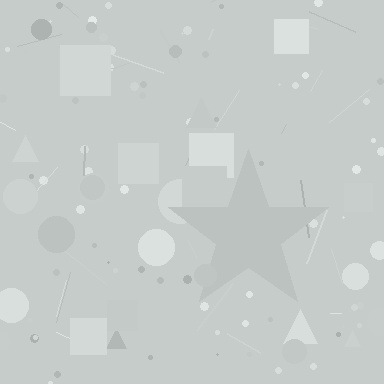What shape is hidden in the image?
A star is hidden in the image.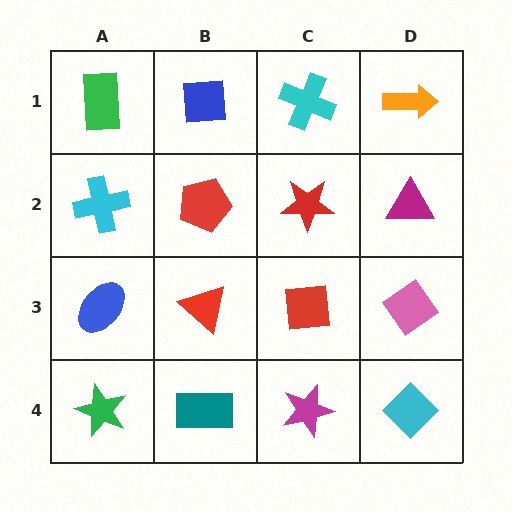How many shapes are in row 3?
4 shapes.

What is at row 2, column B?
A red pentagon.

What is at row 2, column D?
A magenta triangle.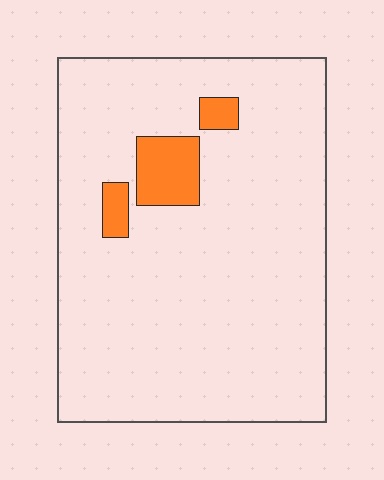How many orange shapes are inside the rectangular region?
3.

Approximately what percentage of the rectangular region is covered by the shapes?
Approximately 5%.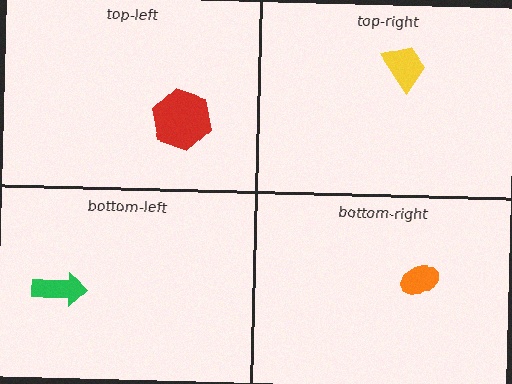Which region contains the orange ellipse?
The bottom-right region.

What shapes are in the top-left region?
The red hexagon.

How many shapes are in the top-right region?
1.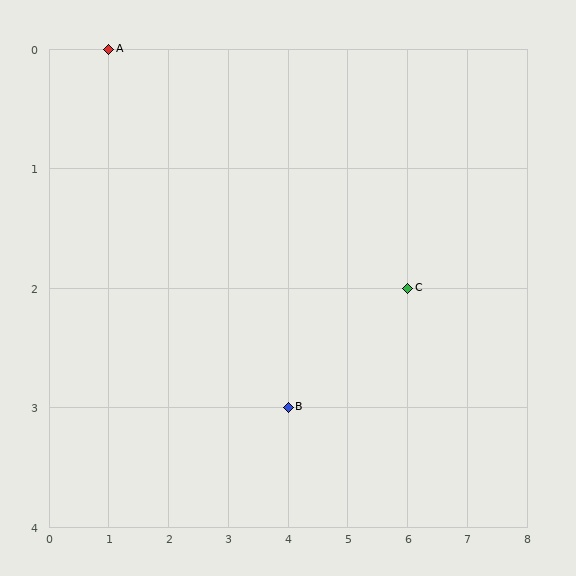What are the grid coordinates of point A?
Point A is at grid coordinates (1, 0).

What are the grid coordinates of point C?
Point C is at grid coordinates (6, 2).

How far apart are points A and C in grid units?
Points A and C are 5 columns and 2 rows apart (about 5.4 grid units diagonally).